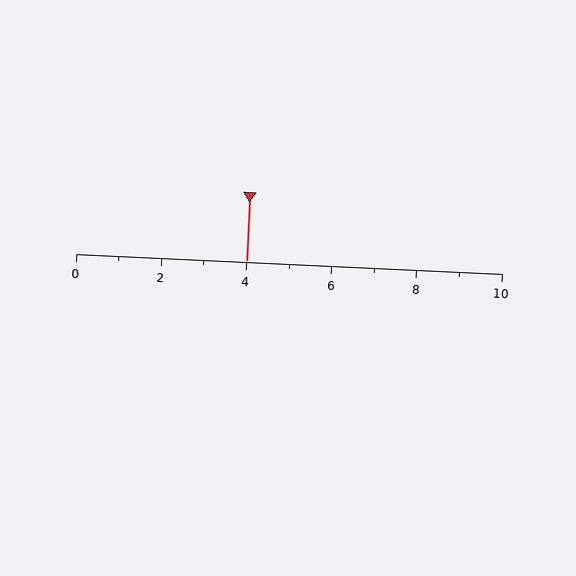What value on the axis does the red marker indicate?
The marker indicates approximately 4.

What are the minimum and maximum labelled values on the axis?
The axis runs from 0 to 10.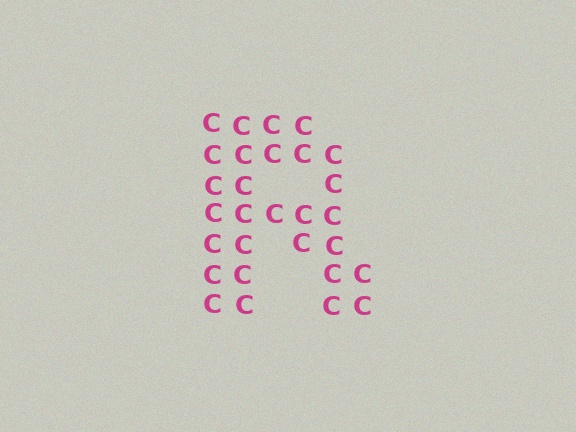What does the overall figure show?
The overall figure shows the letter R.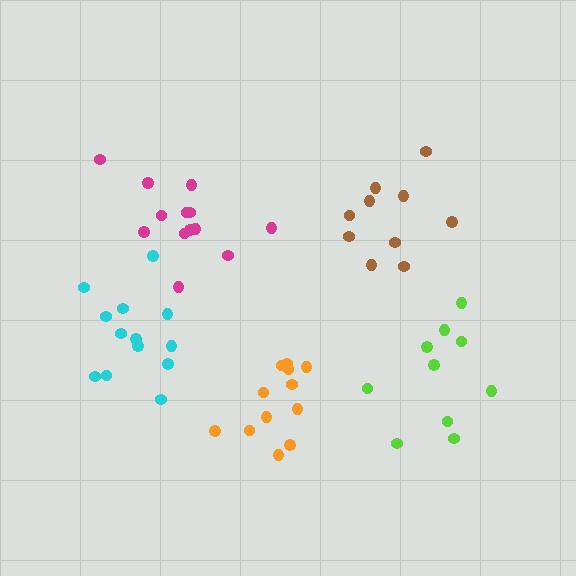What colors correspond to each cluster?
The clusters are colored: brown, cyan, orange, magenta, lime.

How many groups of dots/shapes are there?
There are 5 groups.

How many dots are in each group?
Group 1: 10 dots, Group 2: 13 dots, Group 3: 13 dots, Group 4: 13 dots, Group 5: 10 dots (59 total).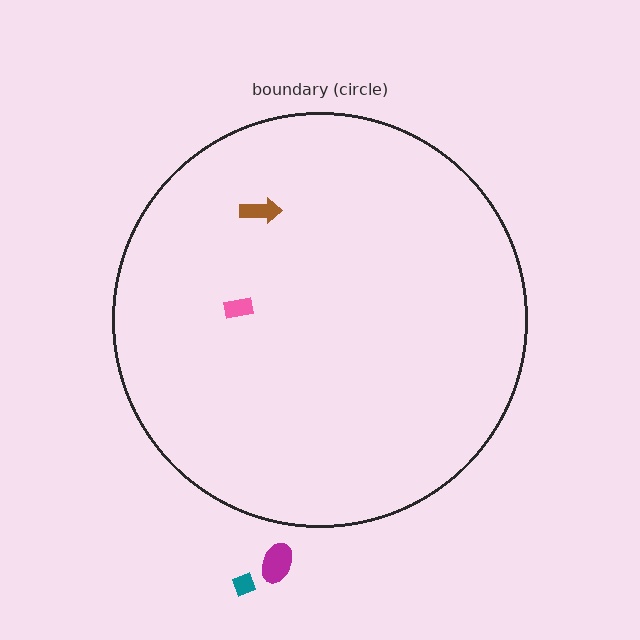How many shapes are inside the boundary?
2 inside, 2 outside.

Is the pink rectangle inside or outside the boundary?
Inside.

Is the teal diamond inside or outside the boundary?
Outside.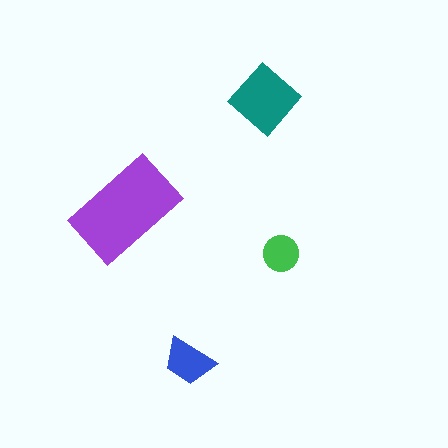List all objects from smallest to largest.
The green circle, the blue trapezoid, the teal diamond, the purple rectangle.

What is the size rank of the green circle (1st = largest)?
4th.